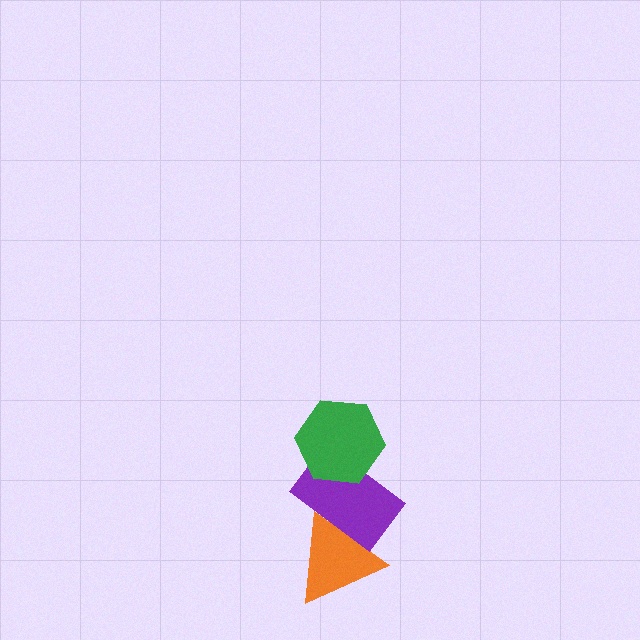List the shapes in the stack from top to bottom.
From top to bottom: the green hexagon, the purple rectangle, the orange triangle.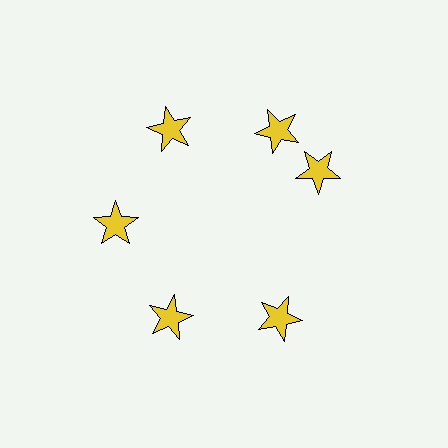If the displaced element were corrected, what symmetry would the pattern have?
It would have 6-fold rotational symmetry — the pattern would map onto itself every 60 degrees.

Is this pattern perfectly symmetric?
No. The 6 yellow stars are arranged in a ring, but one element near the 3 o'clock position is rotated out of alignment along the ring, breaking the 6-fold rotational symmetry.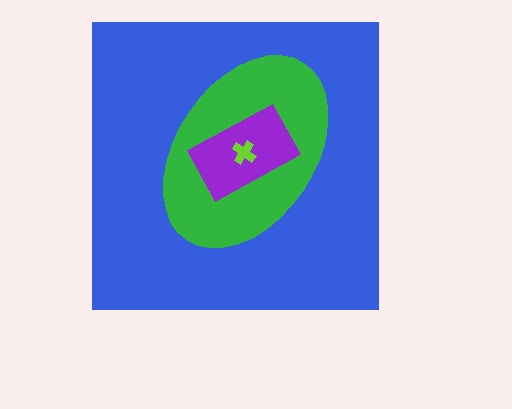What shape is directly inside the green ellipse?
The purple rectangle.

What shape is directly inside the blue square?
The green ellipse.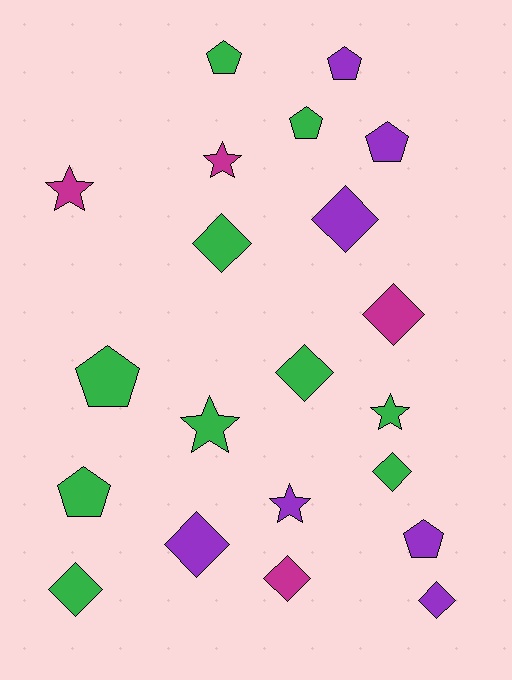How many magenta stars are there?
There are 2 magenta stars.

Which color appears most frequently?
Green, with 10 objects.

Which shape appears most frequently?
Diamond, with 9 objects.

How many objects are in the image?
There are 21 objects.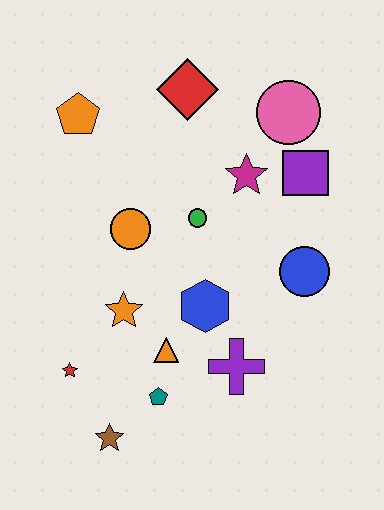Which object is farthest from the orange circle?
The brown star is farthest from the orange circle.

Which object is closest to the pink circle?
The purple square is closest to the pink circle.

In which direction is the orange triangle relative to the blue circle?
The orange triangle is to the left of the blue circle.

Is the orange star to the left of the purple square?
Yes